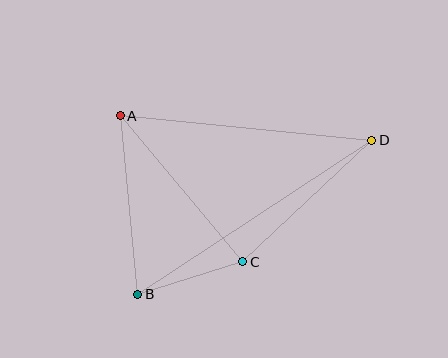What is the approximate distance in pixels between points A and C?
The distance between A and C is approximately 190 pixels.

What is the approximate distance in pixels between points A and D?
The distance between A and D is approximately 252 pixels.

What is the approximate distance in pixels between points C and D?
The distance between C and D is approximately 178 pixels.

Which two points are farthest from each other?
Points B and D are farthest from each other.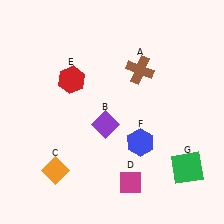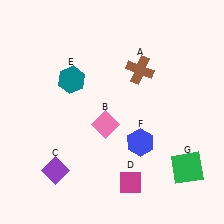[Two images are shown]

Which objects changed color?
B changed from purple to pink. C changed from orange to purple. E changed from red to teal.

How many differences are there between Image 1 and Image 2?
There are 3 differences between the two images.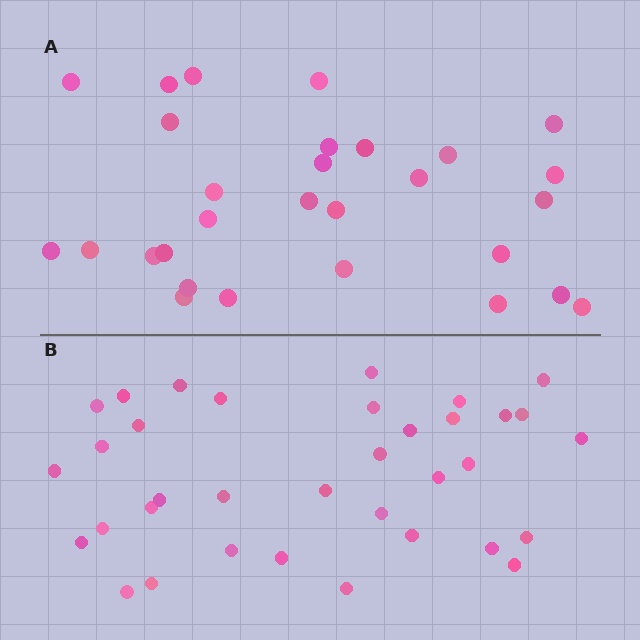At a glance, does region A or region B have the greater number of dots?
Region B (the bottom region) has more dots.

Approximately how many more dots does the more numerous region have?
Region B has about 6 more dots than region A.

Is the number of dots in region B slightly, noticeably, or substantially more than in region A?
Region B has only slightly more — the two regions are fairly close. The ratio is roughly 1.2 to 1.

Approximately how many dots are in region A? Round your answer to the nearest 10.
About 30 dots. (The exact count is 29, which rounds to 30.)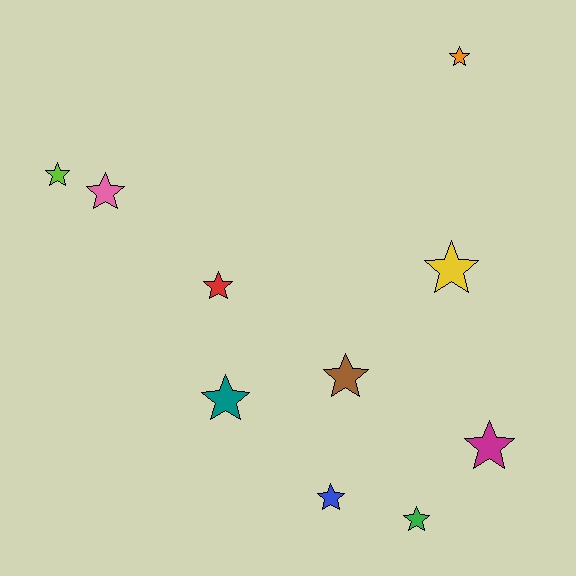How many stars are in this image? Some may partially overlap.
There are 10 stars.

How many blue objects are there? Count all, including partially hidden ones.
There is 1 blue object.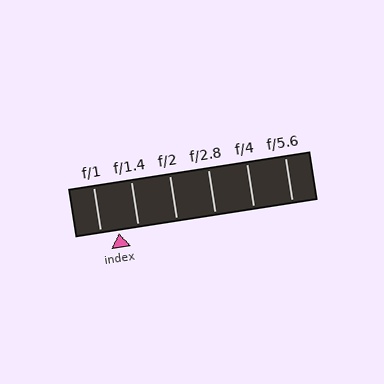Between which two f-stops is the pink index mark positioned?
The index mark is between f/1 and f/1.4.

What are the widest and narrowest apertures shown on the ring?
The widest aperture shown is f/1 and the narrowest is f/5.6.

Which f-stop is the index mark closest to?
The index mark is closest to f/1.